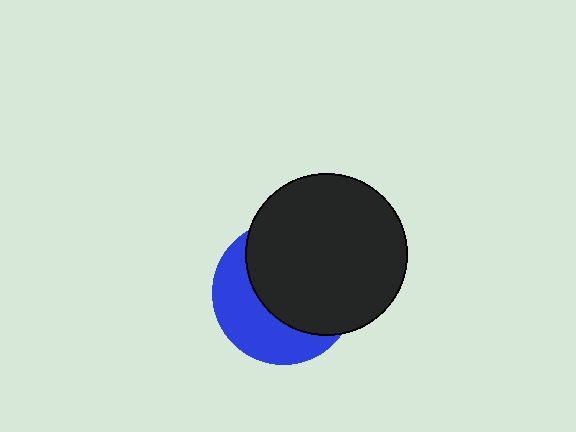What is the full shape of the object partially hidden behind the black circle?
The partially hidden object is a blue circle.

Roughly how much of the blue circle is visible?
A small part of it is visible (roughly 40%).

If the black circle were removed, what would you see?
You would see the complete blue circle.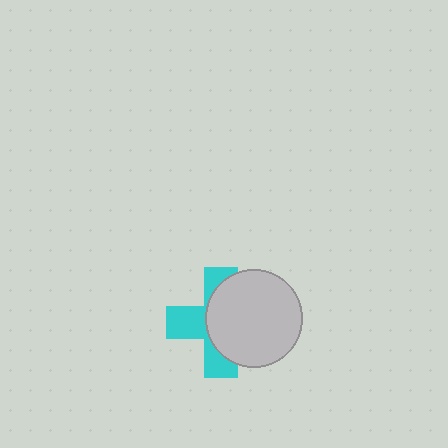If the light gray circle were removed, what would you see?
You would see the complete cyan cross.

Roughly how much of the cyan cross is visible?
A small part of it is visible (roughly 45%).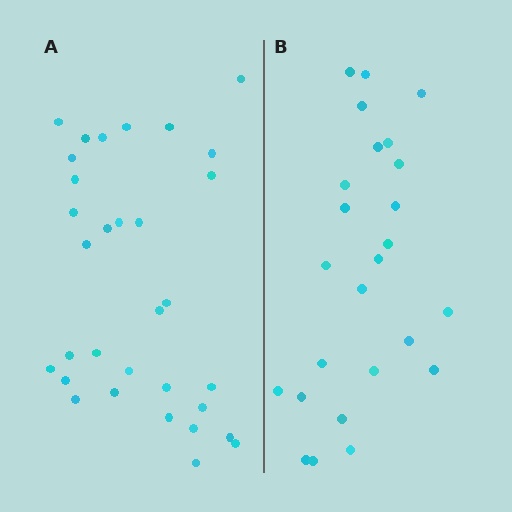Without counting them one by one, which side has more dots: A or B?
Region A (the left region) has more dots.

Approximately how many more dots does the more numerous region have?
Region A has roughly 8 or so more dots than region B.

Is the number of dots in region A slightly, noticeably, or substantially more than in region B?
Region A has noticeably more, but not dramatically so. The ratio is roughly 1.3 to 1.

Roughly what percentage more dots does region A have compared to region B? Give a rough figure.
About 30% more.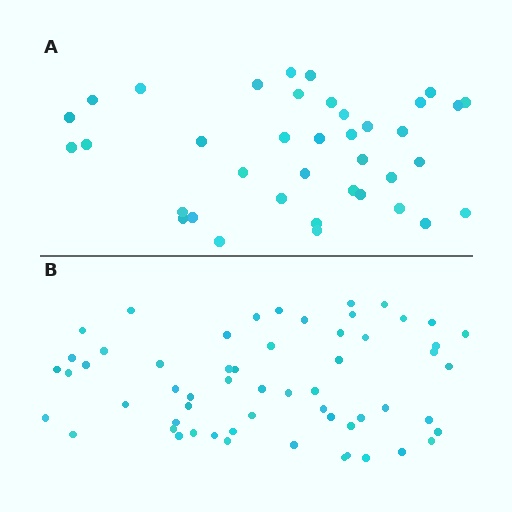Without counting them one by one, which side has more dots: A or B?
Region B (the bottom region) has more dots.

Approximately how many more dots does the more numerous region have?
Region B has approximately 20 more dots than region A.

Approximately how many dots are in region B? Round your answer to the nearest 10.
About 60 dots. (The exact count is 58, which rounds to 60.)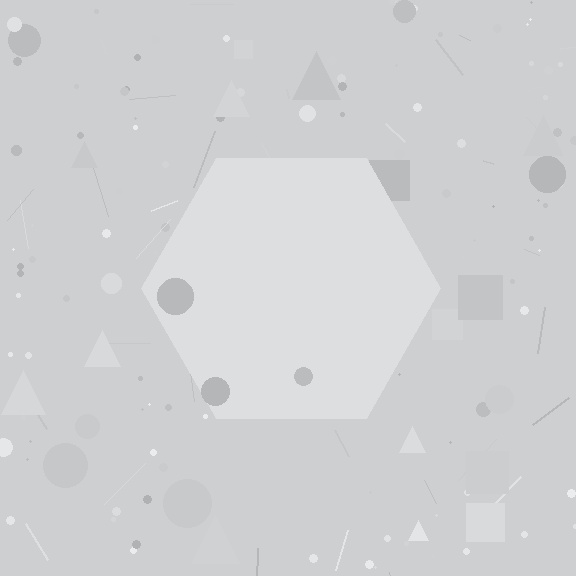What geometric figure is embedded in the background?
A hexagon is embedded in the background.